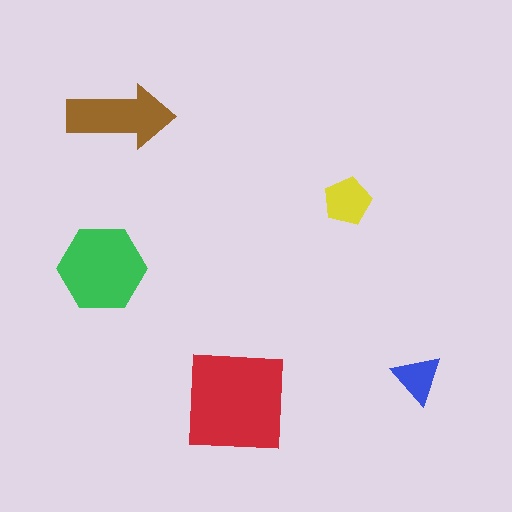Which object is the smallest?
The blue triangle.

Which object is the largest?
The red square.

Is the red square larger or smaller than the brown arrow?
Larger.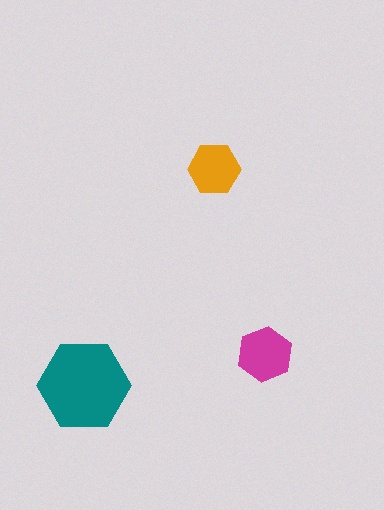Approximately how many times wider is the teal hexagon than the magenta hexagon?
About 1.5 times wider.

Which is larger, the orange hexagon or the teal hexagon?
The teal one.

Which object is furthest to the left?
The teal hexagon is leftmost.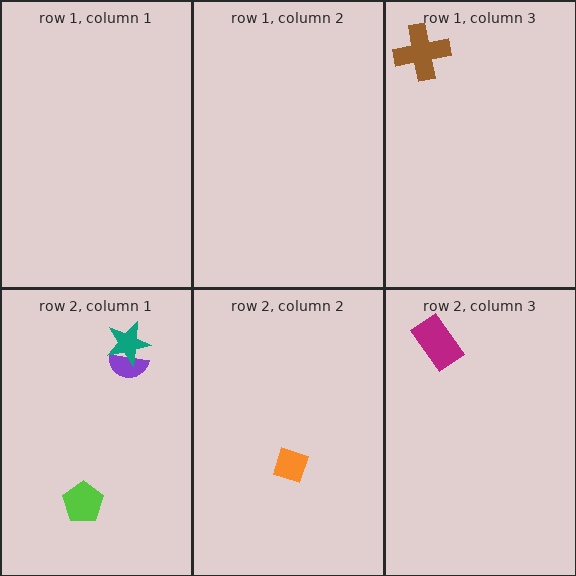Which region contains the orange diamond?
The row 2, column 2 region.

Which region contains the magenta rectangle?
The row 2, column 3 region.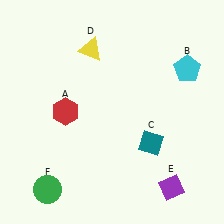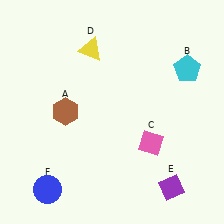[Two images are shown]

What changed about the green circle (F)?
In Image 1, F is green. In Image 2, it changed to blue.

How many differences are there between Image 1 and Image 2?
There are 3 differences between the two images.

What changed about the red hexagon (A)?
In Image 1, A is red. In Image 2, it changed to brown.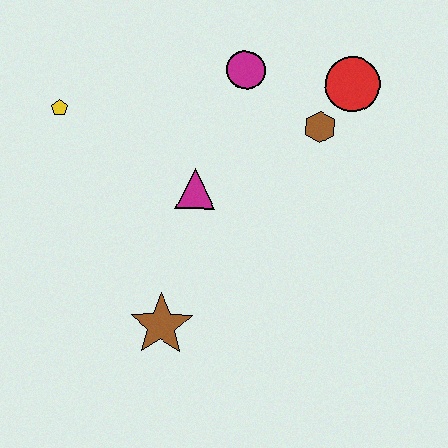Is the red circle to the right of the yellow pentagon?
Yes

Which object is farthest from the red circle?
The brown star is farthest from the red circle.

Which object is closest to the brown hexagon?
The red circle is closest to the brown hexagon.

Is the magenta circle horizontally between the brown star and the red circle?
Yes